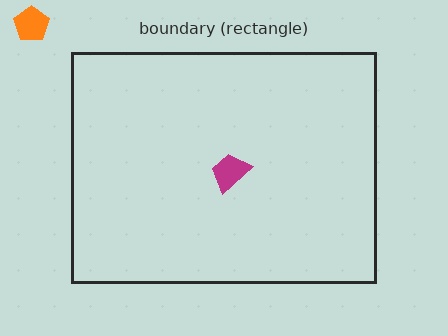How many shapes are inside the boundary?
1 inside, 1 outside.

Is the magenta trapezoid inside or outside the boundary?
Inside.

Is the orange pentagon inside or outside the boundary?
Outside.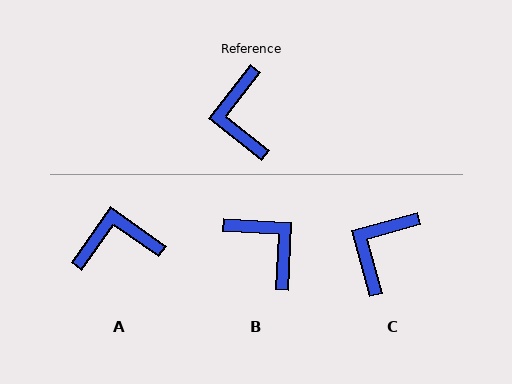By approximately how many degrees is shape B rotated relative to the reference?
Approximately 145 degrees clockwise.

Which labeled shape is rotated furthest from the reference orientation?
B, about 145 degrees away.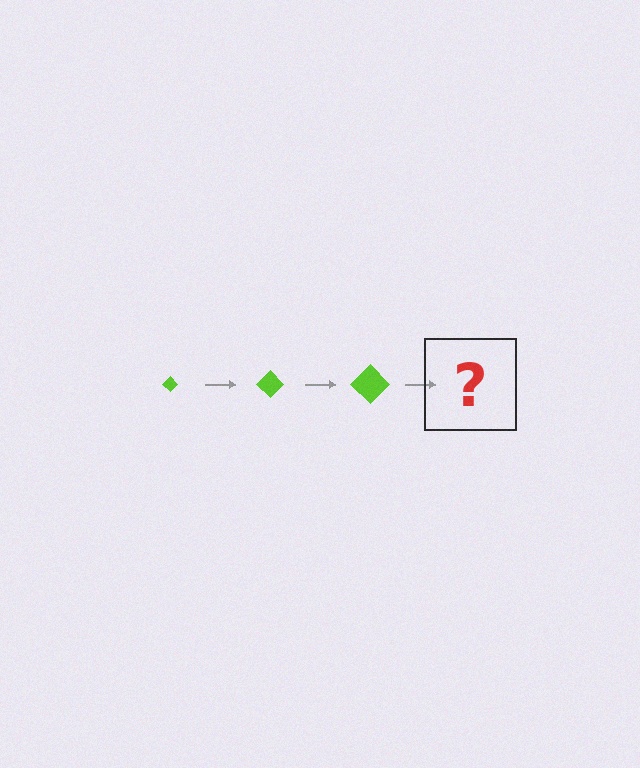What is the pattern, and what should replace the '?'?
The pattern is that the diamond gets progressively larger each step. The '?' should be a lime diamond, larger than the previous one.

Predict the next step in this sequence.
The next step is a lime diamond, larger than the previous one.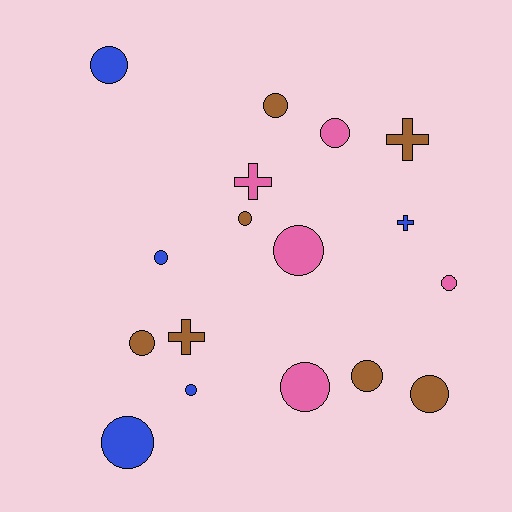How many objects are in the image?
There are 17 objects.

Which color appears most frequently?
Brown, with 7 objects.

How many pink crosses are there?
There is 1 pink cross.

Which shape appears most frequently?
Circle, with 13 objects.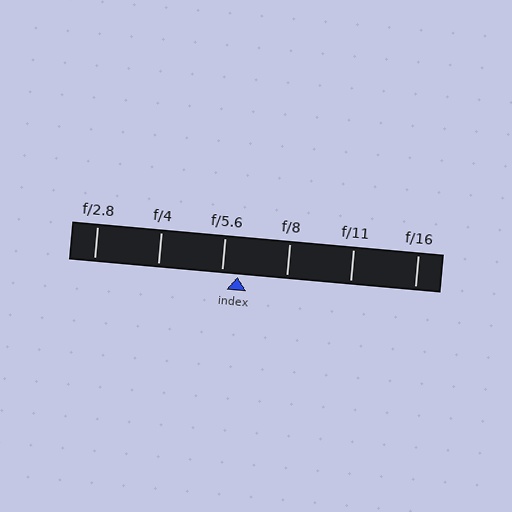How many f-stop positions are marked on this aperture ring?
There are 6 f-stop positions marked.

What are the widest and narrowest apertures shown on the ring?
The widest aperture shown is f/2.8 and the narrowest is f/16.